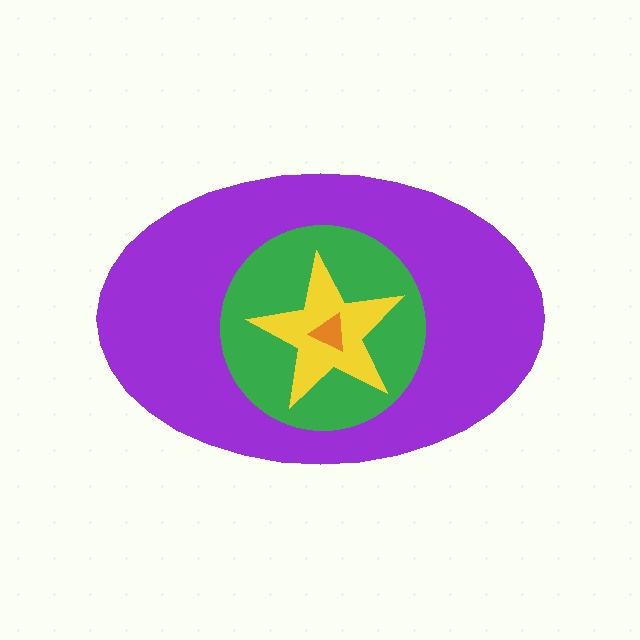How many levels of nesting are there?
4.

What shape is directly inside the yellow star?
The orange triangle.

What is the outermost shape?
The purple ellipse.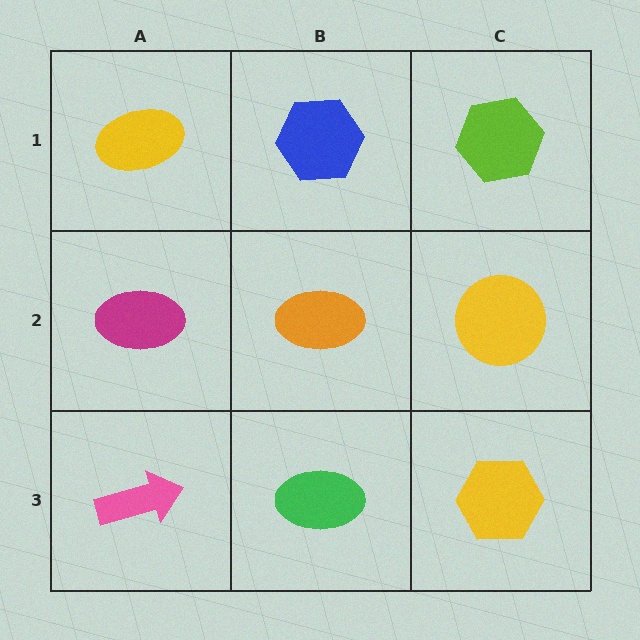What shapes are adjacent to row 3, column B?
An orange ellipse (row 2, column B), a pink arrow (row 3, column A), a yellow hexagon (row 3, column C).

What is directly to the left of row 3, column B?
A pink arrow.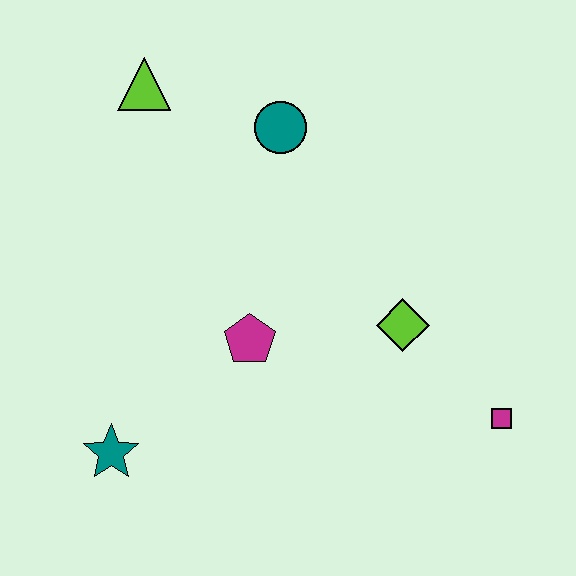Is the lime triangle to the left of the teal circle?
Yes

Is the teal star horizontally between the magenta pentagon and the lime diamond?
No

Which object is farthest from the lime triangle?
The magenta square is farthest from the lime triangle.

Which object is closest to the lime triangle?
The teal circle is closest to the lime triangle.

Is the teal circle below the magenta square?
No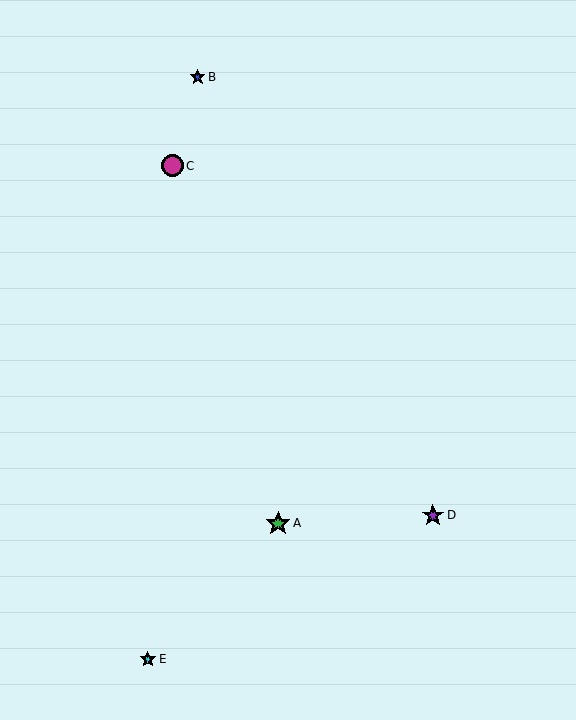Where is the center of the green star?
The center of the green star is at (278, 523).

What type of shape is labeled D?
Shape D is a purple star.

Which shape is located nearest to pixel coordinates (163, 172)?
The magenta circle (labeled C) at (173, 166) is nearest to that location.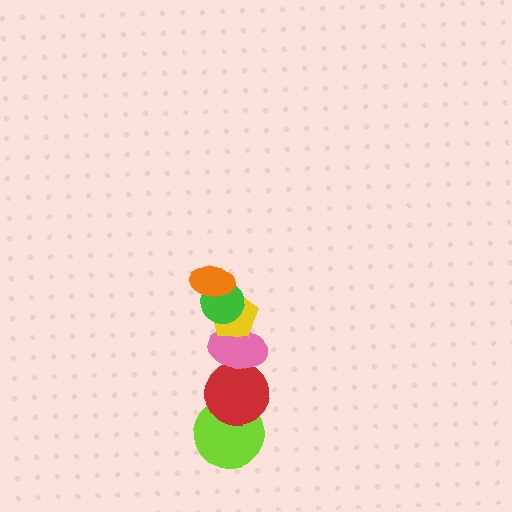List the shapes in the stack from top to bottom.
From top to bottom: the orange ellipse, the green circle, the yellow pentagon, the pink ellipse, the red circle, the lime circle.